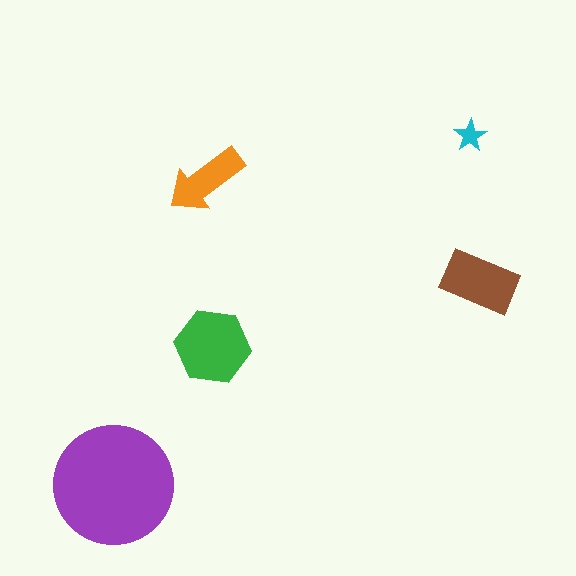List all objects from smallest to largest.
The cyan star, the orange arrow, the brown rectangle, the green hexagon, the purple circle.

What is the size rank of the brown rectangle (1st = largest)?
3rd.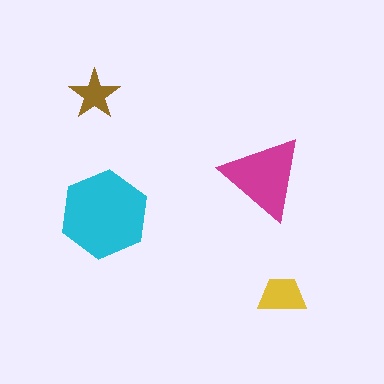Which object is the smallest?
The brown star.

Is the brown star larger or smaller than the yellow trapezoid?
Smaller.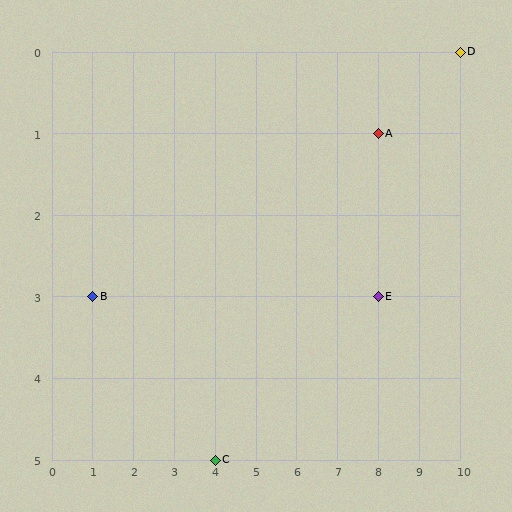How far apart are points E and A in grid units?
Points E and A are 2 rows apart.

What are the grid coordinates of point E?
Point E is at grid coordinates (8, 3).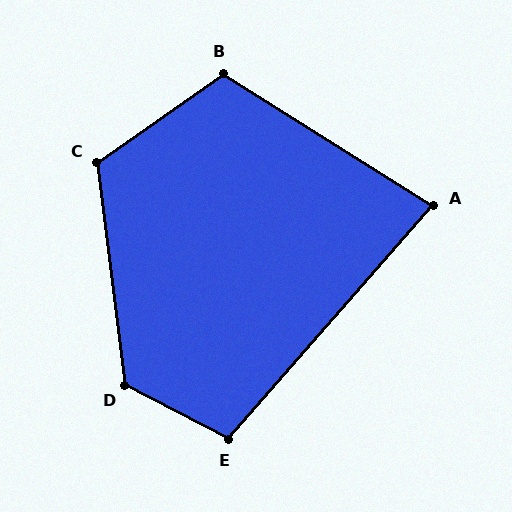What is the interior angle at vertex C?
Approximately 118 degrees (obtuse).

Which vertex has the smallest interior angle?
A, at approximately 81 degrees.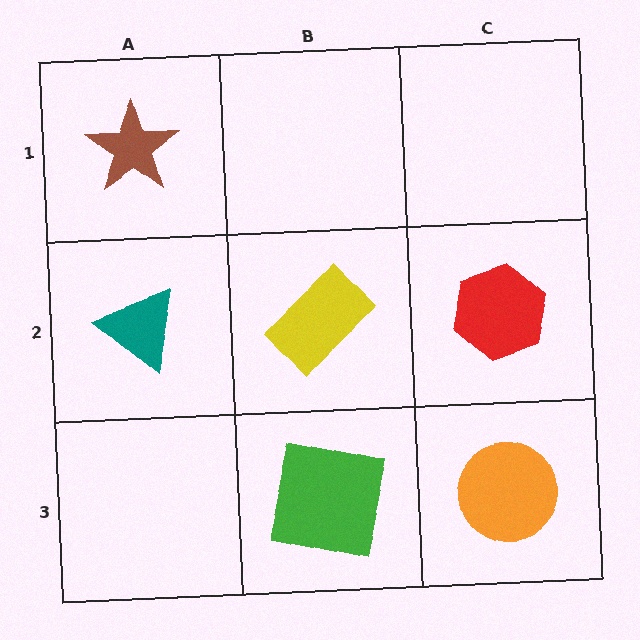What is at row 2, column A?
A teal triangle.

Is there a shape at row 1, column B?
No, that cell is empty.